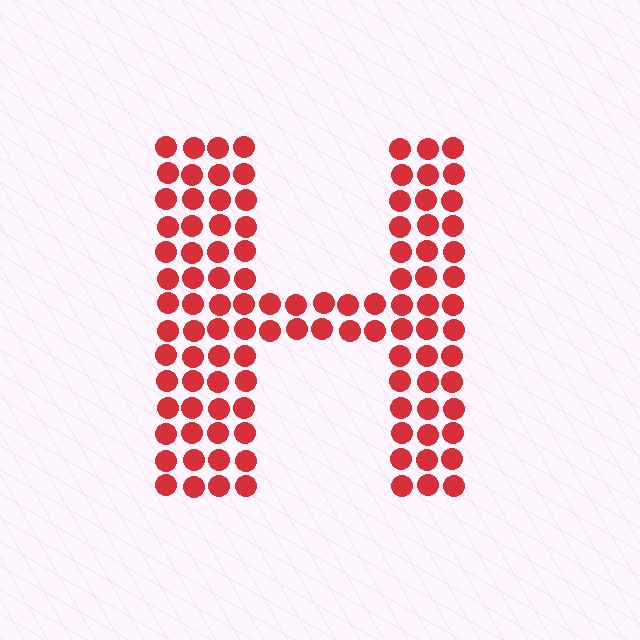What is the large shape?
The large shape is the letter H.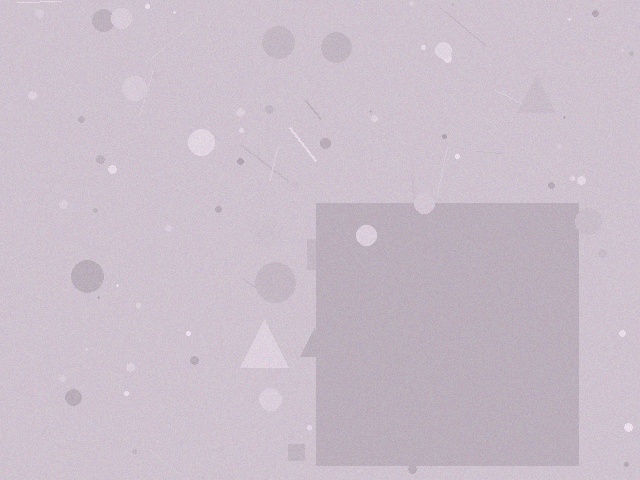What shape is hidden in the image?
A square is hidden in the image.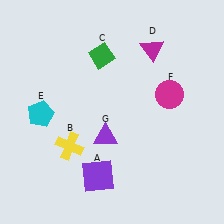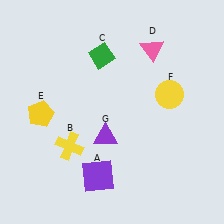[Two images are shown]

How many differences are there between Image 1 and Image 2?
There are 3 differences between the two images.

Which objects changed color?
D changed from magenta to pink. E changed from cyan to yellow. F changed from magenta to yellow.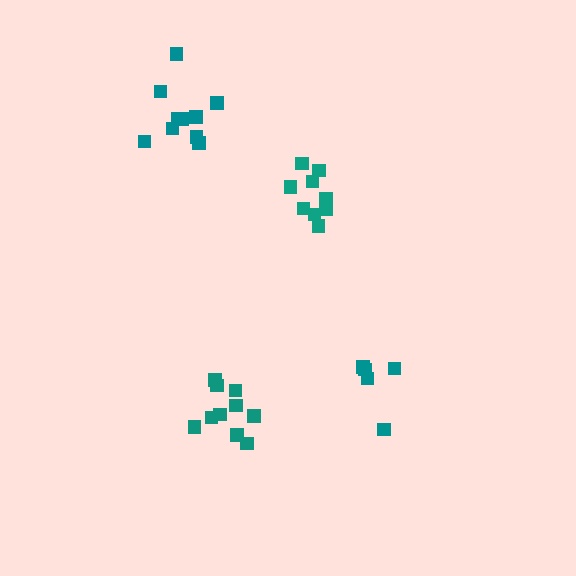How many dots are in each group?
Group 1: 9 dots, Group 2: 5 dots, Group 3: 10 dots, Group 4: 10 dots (34 total).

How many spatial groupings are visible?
There are 4 spatial groupings.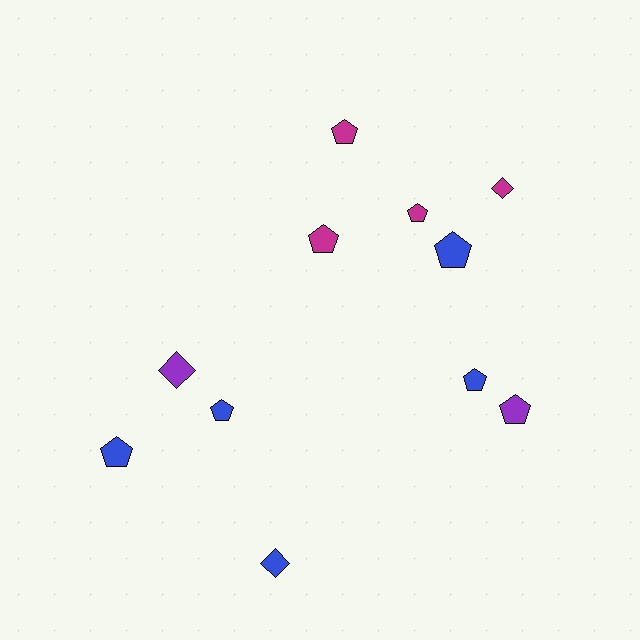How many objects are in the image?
There are 11 objects.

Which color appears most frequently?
Blue, with 5 objects.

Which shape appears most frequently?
Pentagon, with 8 objects.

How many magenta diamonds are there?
There is 1 magenta diamond.